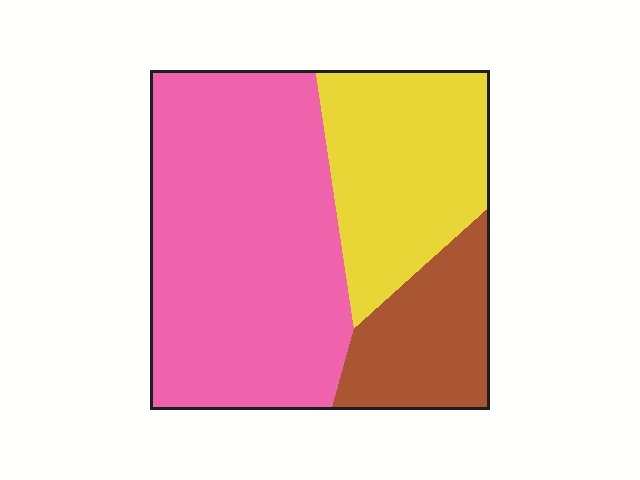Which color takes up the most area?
Pink, at roughly 55%.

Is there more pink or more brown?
Pink.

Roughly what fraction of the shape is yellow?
Yellow covers roughly 30% of the shape.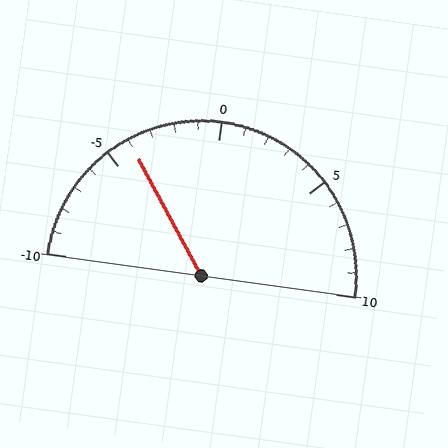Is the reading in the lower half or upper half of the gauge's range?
The reading is in the lower half of the range (-10 to 10).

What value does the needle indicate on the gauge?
The needle indicates approximately -4.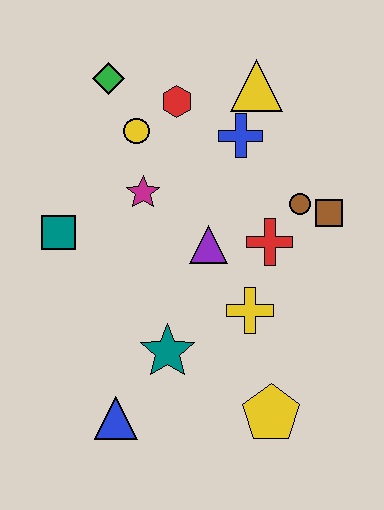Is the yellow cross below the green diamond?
Yes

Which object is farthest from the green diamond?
The yellow pentagon is farthest from the green diamond.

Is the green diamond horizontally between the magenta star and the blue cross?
No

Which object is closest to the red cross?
The brown circle is closest to the red cross.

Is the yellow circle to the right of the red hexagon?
No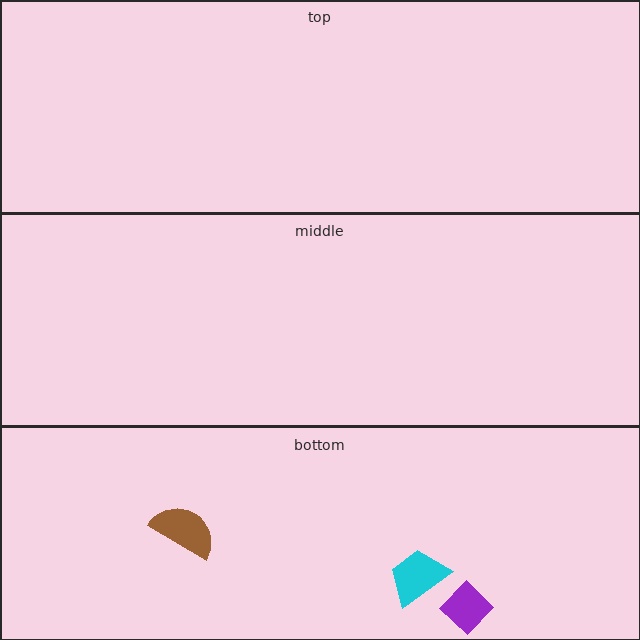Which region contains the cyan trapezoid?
The bottom region.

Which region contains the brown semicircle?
The bottom region.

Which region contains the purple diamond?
The bottom region.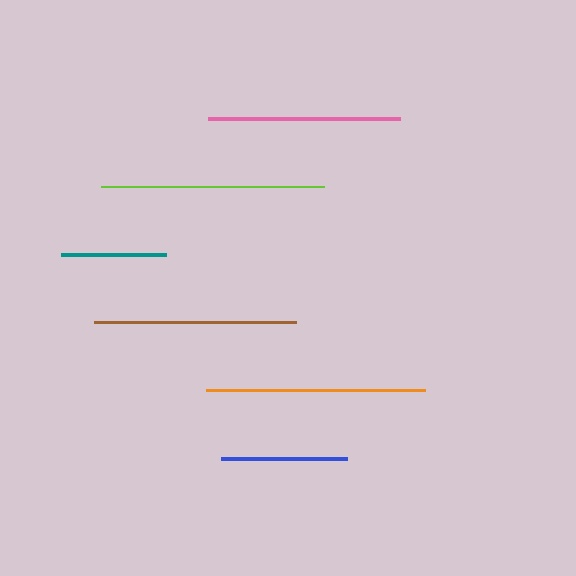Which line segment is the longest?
The lime line is the longest at approximately 224 pixels.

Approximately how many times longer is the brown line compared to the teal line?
The brown line is approximately 1.9 times the length of the teal line.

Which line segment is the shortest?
The teal line is the shortest at approximately 105 pixels.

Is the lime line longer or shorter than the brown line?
The lime line is longer than the brown line.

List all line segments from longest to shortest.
From longest to shortest: lime, orange, brown, pink, blue, teal.